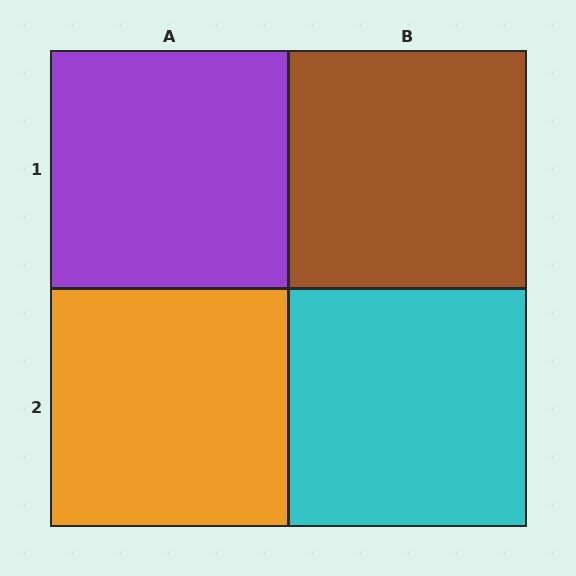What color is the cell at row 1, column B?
Brown.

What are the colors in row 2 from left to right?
Orange, cyan.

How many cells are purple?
1 cell is purple.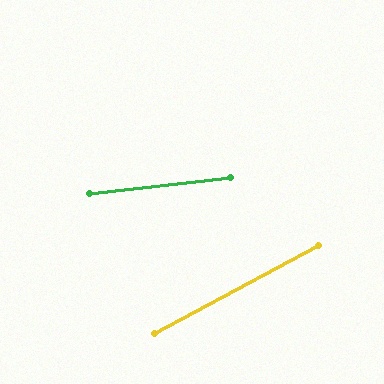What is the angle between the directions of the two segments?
Approximately 21 degrees.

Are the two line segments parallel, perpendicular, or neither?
Neither parallel nor perpendicular — they differ by about 21°.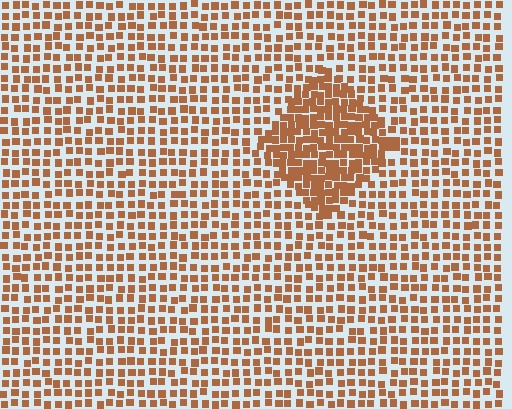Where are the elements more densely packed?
The elements are more densely packed inside the diamond boundary.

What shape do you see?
I see a diamond.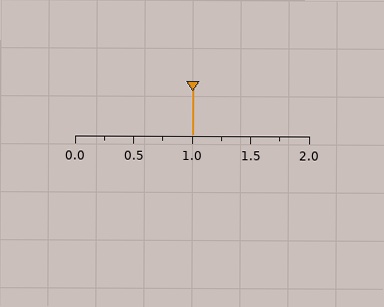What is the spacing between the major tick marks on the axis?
The major ticks are spaced 0.5 apart.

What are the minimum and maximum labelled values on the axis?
The axis runs from 0.0 to 2.0.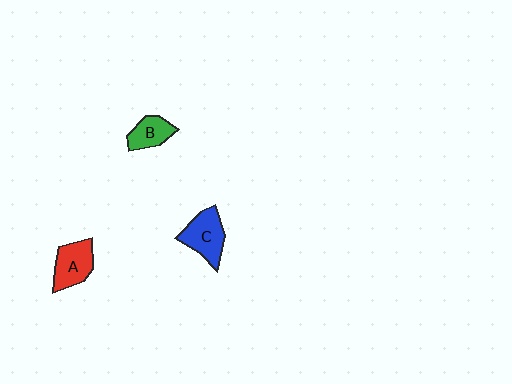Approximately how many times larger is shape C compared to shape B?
Approximately 1.5 times.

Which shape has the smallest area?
Shape B (green).